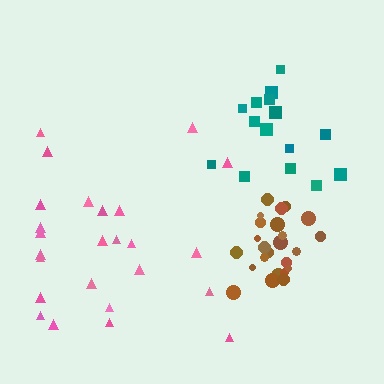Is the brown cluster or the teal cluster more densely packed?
Brown.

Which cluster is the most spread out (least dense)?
Pink.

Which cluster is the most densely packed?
Brown.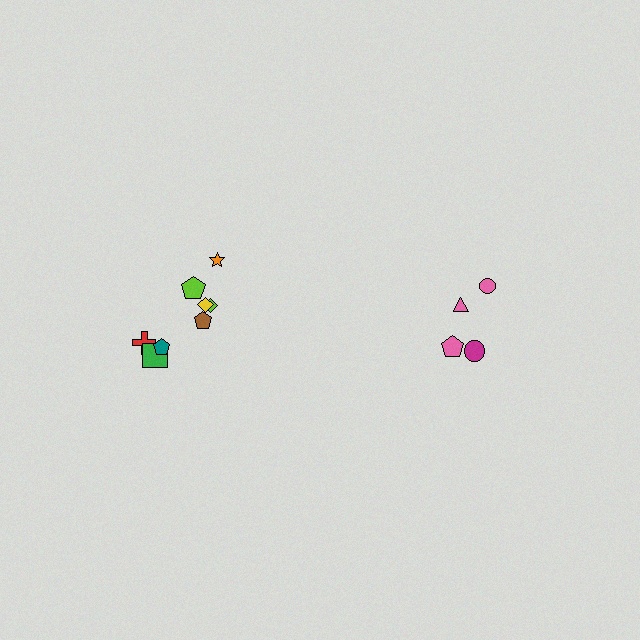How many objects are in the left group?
There are 8 objects.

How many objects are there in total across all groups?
There are 12 objects.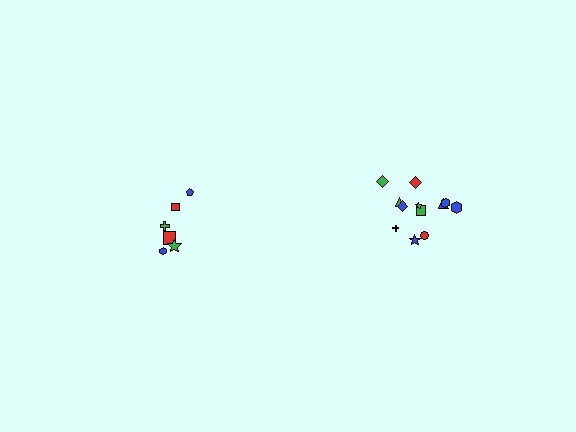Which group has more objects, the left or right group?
The right group.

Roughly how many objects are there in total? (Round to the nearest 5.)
Roughly 20 objects in total.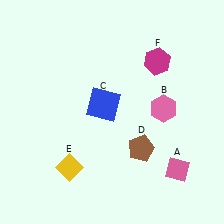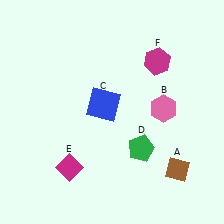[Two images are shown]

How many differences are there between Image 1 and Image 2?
There are 3 differences between the two images.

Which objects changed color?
A changed from pink to brown. D changed from brown to green. E changed from yellow to magenta.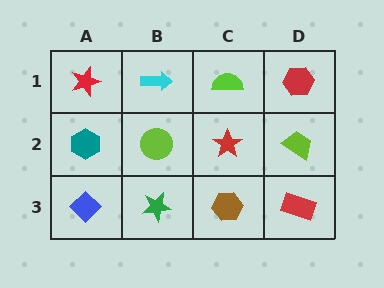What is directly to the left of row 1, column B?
A red star.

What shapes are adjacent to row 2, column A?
A red star (row 1, column A), a blue diamond (row 3, column A), a lime circle (row 2, column B).